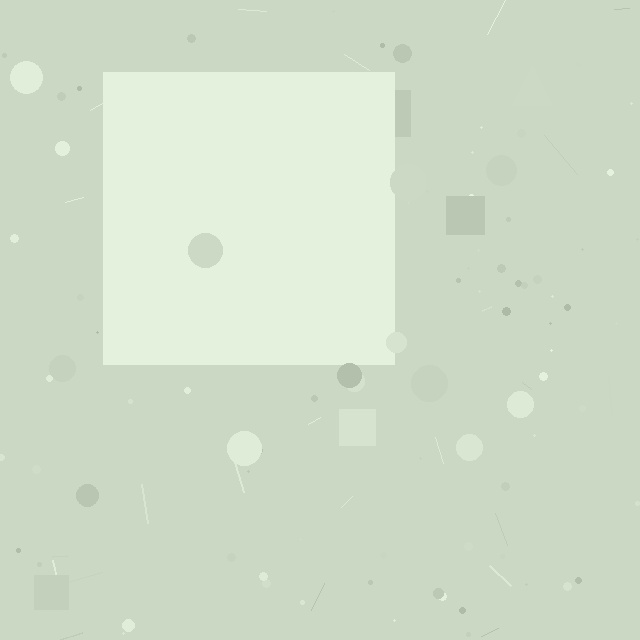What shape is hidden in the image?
A square is hidden in the image.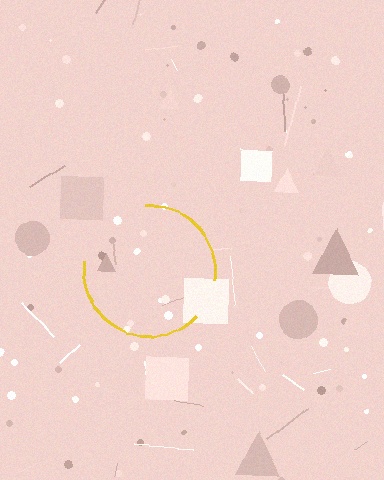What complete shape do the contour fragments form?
The contour fragments form a circle.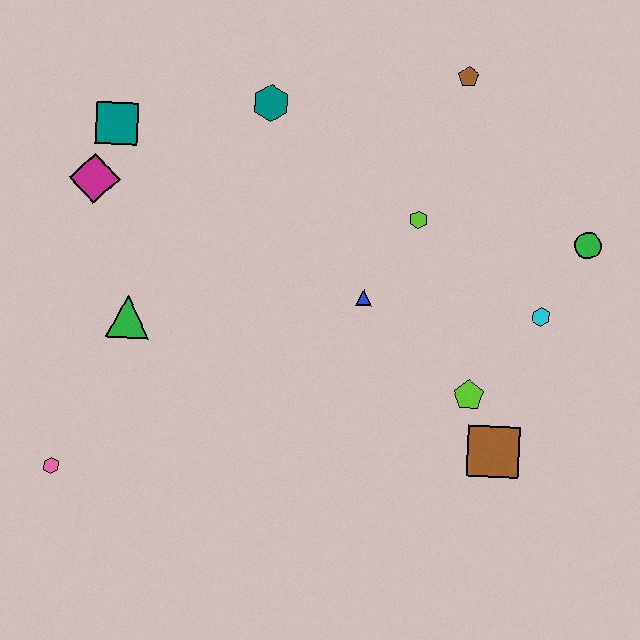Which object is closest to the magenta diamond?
The teal square is closest to the magenta diamond.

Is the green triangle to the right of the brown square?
No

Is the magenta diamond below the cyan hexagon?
No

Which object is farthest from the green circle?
The pink hexagon is farthest from the green circle.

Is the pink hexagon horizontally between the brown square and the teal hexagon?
No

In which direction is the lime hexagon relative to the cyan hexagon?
The lime hexagon is to the left of the cyan hexagon.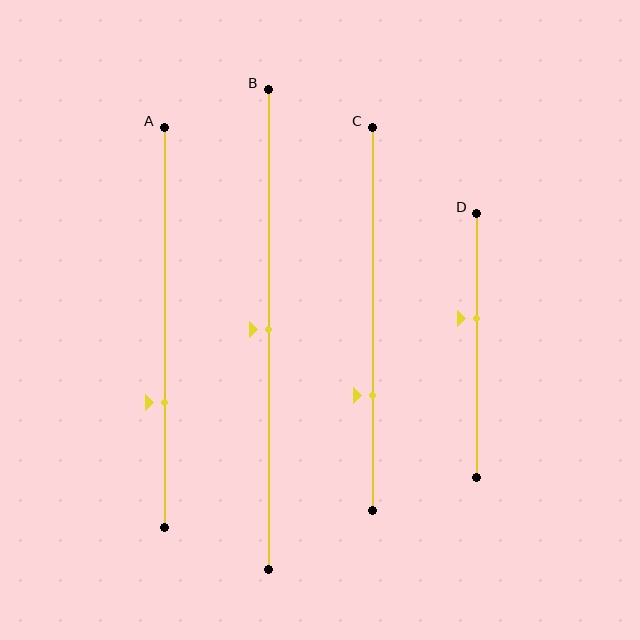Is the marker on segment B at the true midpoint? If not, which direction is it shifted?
Yes, the marker on segment B is at the true midpoint.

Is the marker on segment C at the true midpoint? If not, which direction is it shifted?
No, the marker on segment C is shifted downward by about 20% of the segment length.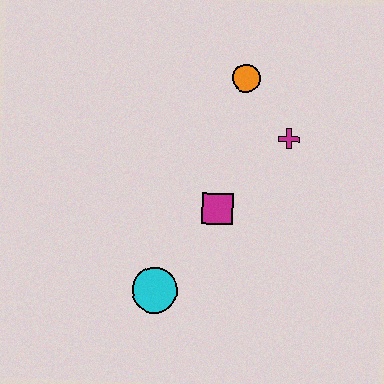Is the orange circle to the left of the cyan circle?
No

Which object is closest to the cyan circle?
The magenta square is closest to the cyan circle.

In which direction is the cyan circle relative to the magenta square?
The cyan circle is below the magenta square.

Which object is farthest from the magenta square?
The orange circle is farthest from the magenta square.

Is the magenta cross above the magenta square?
Yes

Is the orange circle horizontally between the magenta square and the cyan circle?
No